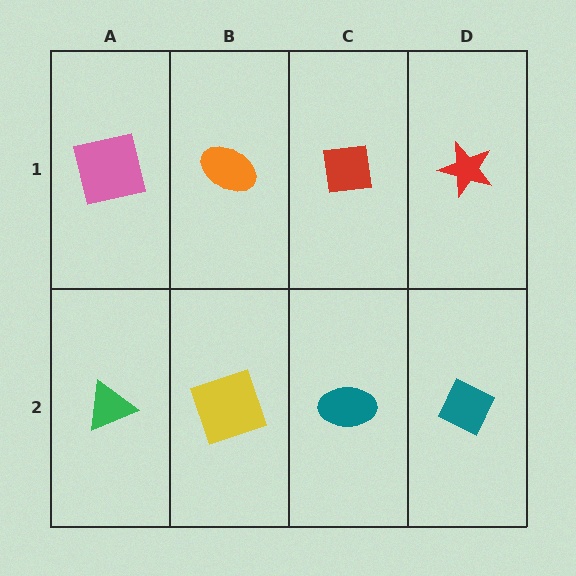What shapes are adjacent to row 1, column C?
A teal ellipse (row 2, column C), an orange ellipse (row 1, column B), a red star (row 1, column D).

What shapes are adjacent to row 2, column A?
A pink square (row 1, column A), a yellow square (row 2, column B).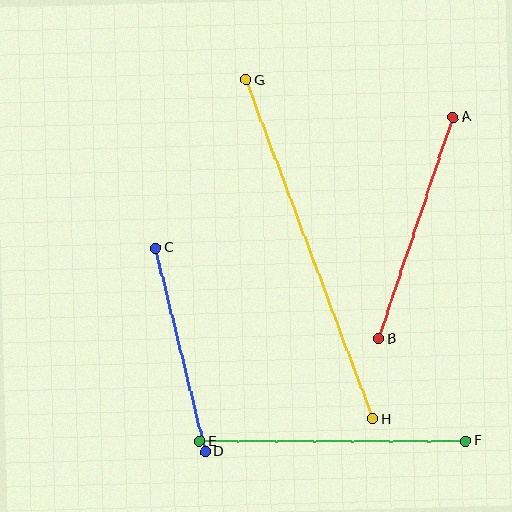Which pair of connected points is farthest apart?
Points G and H are farthest apart.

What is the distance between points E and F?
The distance is approximately 266 pixels.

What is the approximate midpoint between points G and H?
The midpoint is at approximately (310, 249) pixels.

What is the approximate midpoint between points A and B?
The midpoint is at approximately (416, 228) pixels.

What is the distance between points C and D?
The distance is approximately 210 pixels.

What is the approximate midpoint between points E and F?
The midpoint is at approximately (333, 441) pixels.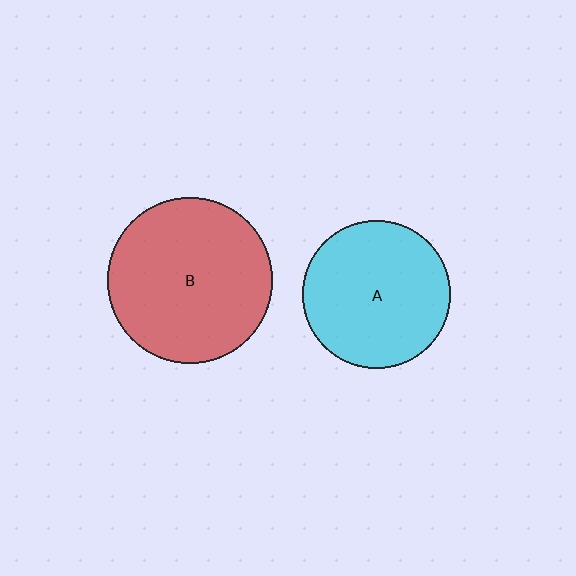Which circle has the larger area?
Circle B (red).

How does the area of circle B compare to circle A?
Approximately 1.2 times.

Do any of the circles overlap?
No, none of the circles overlap.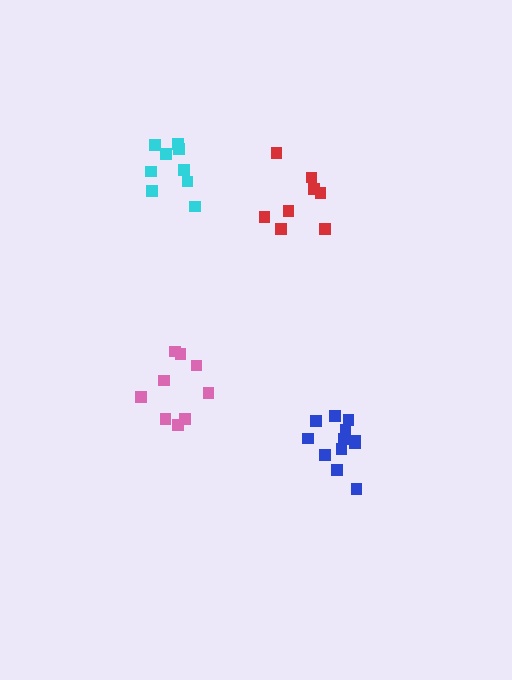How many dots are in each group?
Group 1: 13 dots, Group 2: 8 dots, Group 3: 9 dots, Group 4: 9 dots (39 total).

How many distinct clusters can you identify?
There are 4 distinct clusters.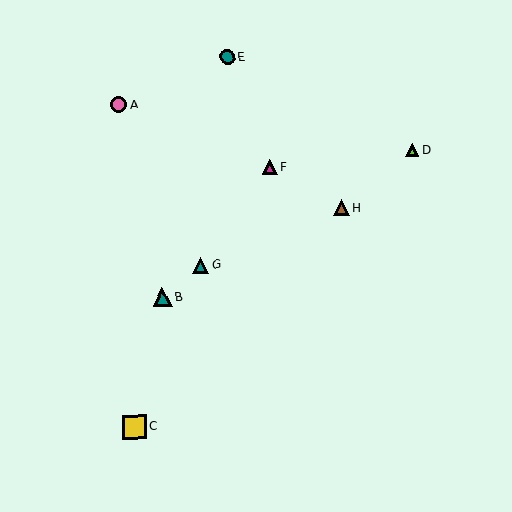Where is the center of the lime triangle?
The center of the lime triangle is at (412, 150).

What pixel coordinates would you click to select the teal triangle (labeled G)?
Click at (201, 265) to select the teal triangle G.